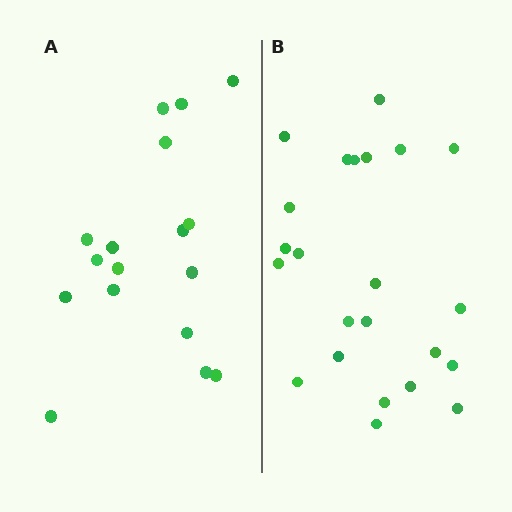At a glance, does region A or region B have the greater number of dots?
Region B (the right region) has more dots.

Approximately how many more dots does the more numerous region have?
Region B has about 6 more dots than region A.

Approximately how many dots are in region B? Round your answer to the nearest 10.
About 20 dots. (The exact count is 23, which rounds to 20.)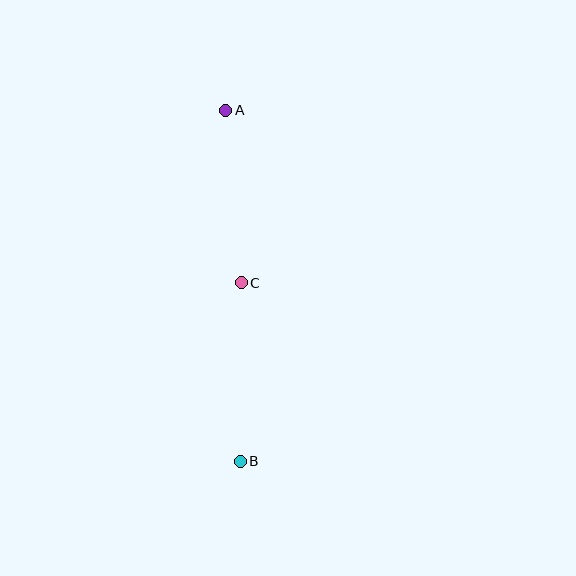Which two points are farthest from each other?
Points A and B are farthest from each other.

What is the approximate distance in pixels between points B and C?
The distance between B and C is approximately 178 pixels.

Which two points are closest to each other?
Points A and C are closest to each other.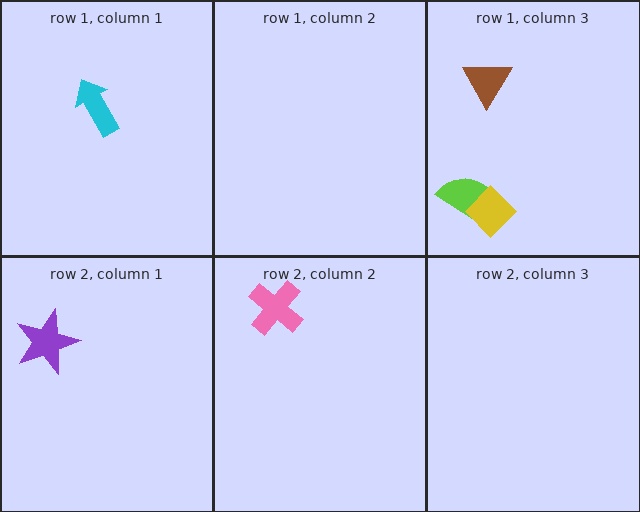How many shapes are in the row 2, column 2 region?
1.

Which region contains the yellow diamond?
The row 1, column 3 region.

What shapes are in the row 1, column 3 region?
The lime semicircle, the brown triangle, the yellow diamond.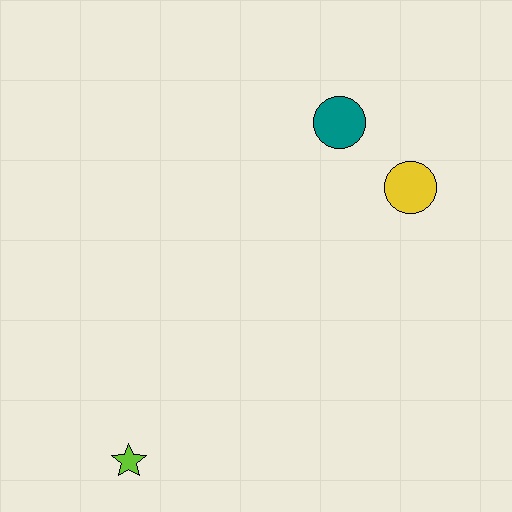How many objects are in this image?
There are 3 objects.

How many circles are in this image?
There are 2 circles.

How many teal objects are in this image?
There is 1 teal object.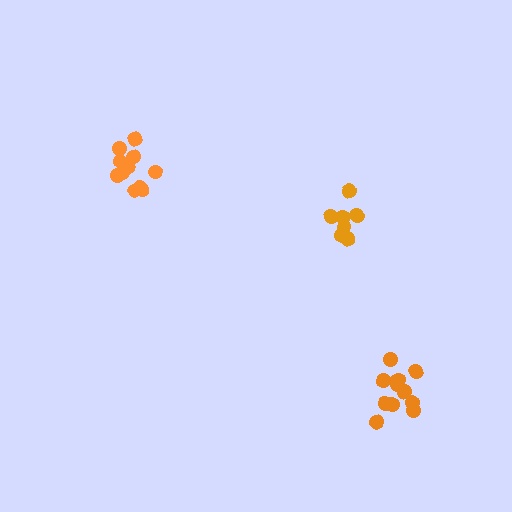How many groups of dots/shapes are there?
There are 3 groups.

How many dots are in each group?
Group 1: 7 dots, Group 2: 11 dots, Group 3: 12 dots (30 total).